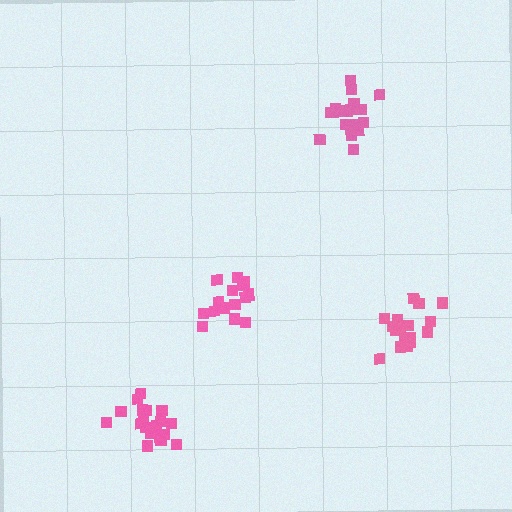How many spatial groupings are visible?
There are 4 spatial groupings.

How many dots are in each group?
Group 1: 20 dots, Group 2: 17 dots, Group 3: 18 dots, Group 4: 17 dots (72 total).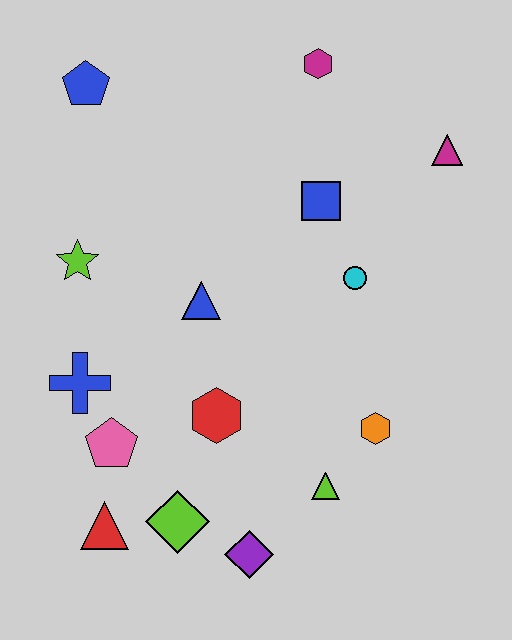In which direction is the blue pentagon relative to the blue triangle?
The blue pentagon is above the blue triangle.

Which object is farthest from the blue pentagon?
The purple diamond is farthest from the blue pentagon.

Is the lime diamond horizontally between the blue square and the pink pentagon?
Yes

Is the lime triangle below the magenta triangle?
Yes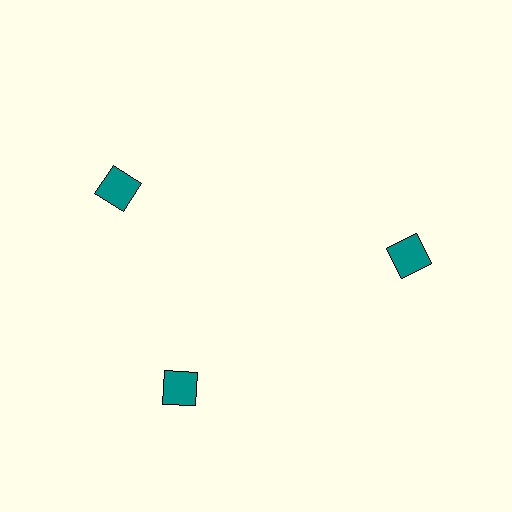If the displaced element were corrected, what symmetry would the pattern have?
It would have 3-fold rotational symmetry — the pattern would map onto itself every 120 degrees.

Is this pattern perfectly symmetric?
No. The 3 teal squares are arranged in a ring, but one element near the 11 o'clock position is rotated out of alignment along the ring, breaking the 3-fold rotational symmetry.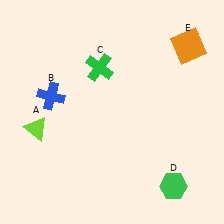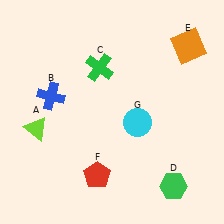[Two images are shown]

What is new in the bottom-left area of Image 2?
A red pentagon (F) was added in the bottom-left area of Image 2.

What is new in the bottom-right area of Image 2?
A cyan circle (G) was added in the bottom-right area of Image 2.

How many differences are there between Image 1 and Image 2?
There are 2 differences between the two images.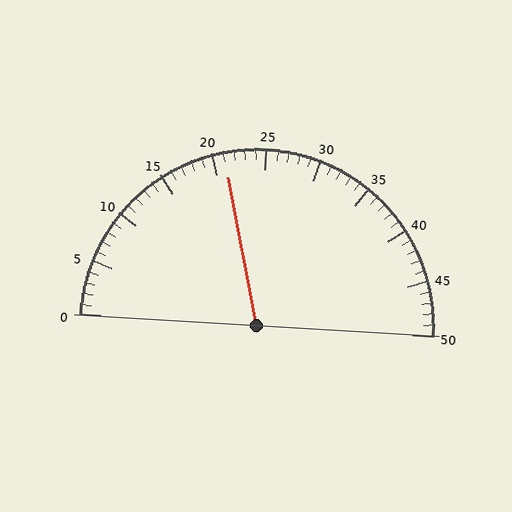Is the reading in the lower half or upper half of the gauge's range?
The reading is in the lower half of the range (0 to 50).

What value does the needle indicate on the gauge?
The needle indicates approximately 21.